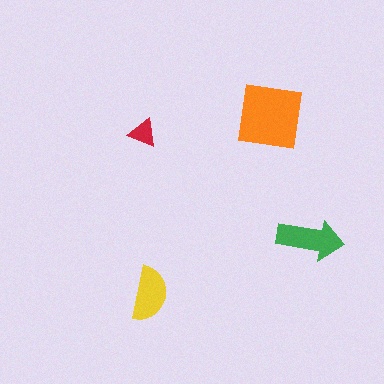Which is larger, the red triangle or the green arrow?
The green arrow.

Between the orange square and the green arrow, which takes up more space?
The orange square.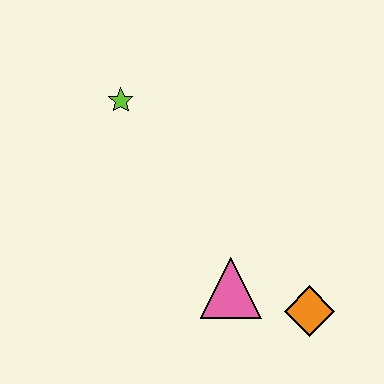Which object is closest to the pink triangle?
The orange diamond is closest to the pink triangle.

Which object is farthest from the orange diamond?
The lime star is farthest from the orange diamond.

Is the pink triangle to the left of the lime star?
No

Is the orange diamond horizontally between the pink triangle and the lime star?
No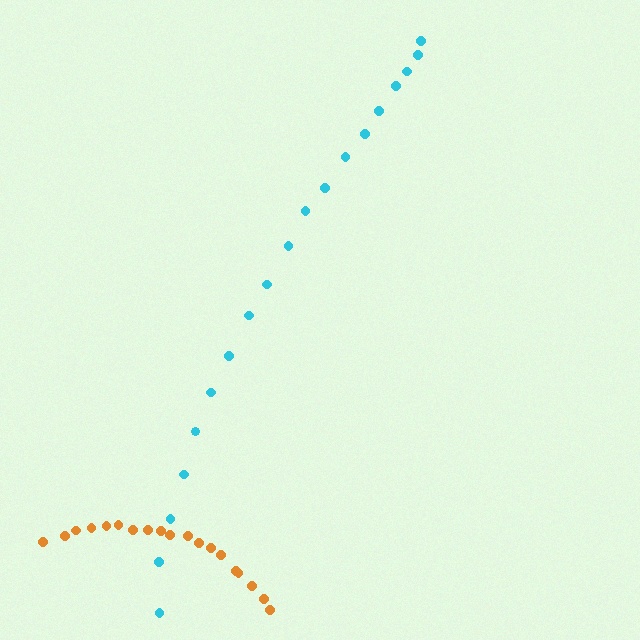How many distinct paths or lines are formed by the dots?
There are 2 distinct paths.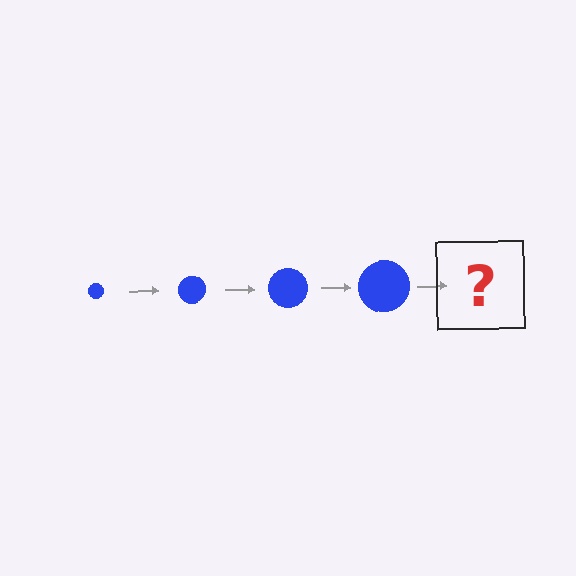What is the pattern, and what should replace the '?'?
The pattern is that the circle gets progressively larger each step. The '?' should be a blue circle, larger than the previous one.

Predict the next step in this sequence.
The next step is a blue circle, larger than the previous one.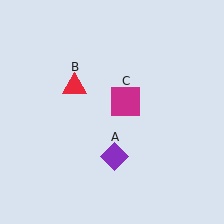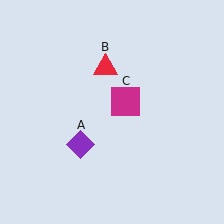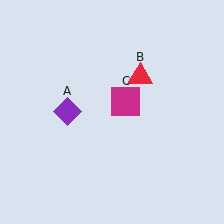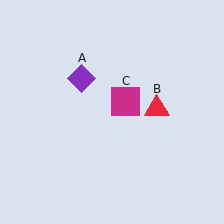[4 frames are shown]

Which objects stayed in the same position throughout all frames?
Magenta square (object C) remained stationary.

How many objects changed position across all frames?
2 objects changed position: purple diamond (object A), red triangle (object B).